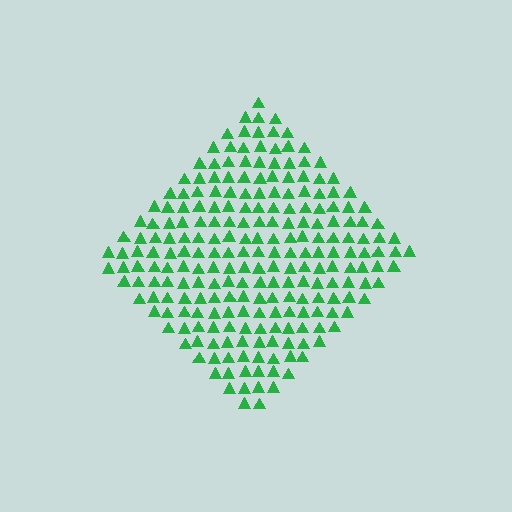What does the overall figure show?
The overall figure shows a diamond.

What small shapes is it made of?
It is made of small triangles.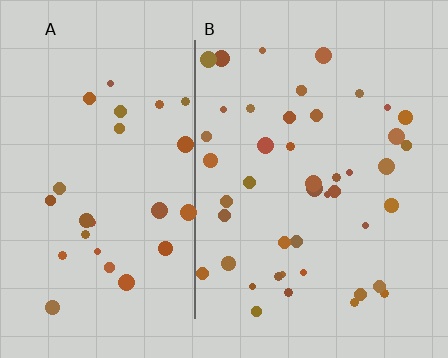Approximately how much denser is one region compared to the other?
Approximately 1.6× — region B over region A.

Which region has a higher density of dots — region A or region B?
B (the right).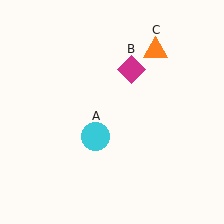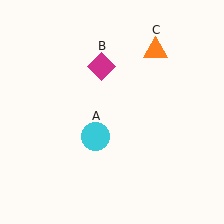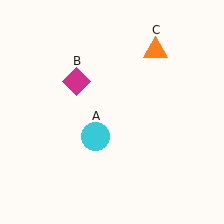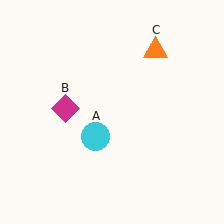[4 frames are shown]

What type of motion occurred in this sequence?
The magenta diamond (object B) rotated counterclockwise around the center of the scene.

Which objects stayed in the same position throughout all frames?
Cyan circle (object A) and orange triangle (object C) remained stationary.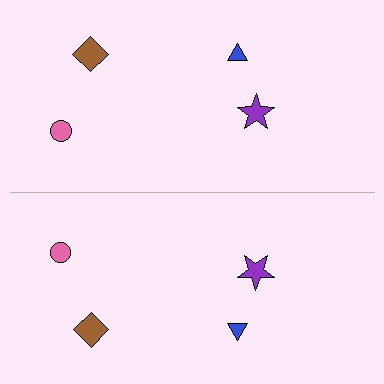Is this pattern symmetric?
Yes, this pattern has bilateral (reflection) symmetry.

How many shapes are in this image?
There are 8 shapes in this image.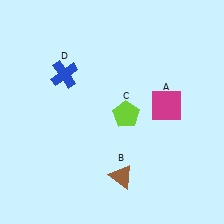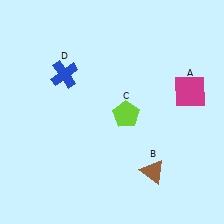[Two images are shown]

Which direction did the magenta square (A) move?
The magenta square (A) moved right.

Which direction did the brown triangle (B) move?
The brown triangle (B) moved right.